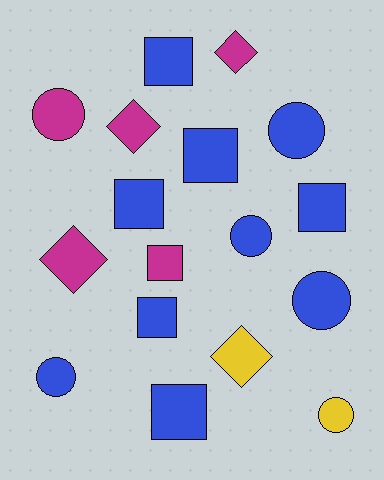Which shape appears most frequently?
Square, with 7 objects.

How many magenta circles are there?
There is 1 magenta circle.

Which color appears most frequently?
Blue, with 10 objects.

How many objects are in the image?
There are 17 objects.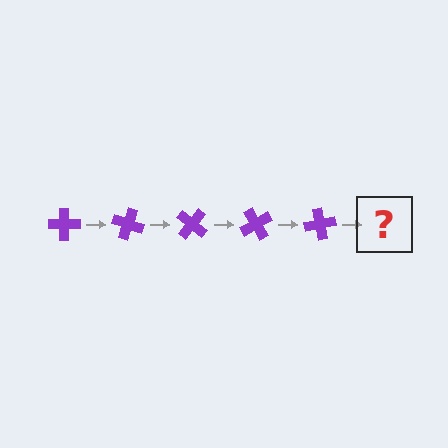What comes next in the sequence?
The next element should be a purple cross rotated 100 degrees.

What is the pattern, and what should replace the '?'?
The pattern is that the cross rotates 20 degrees each step. The '?' should be a purple cross rotated 100 degrees.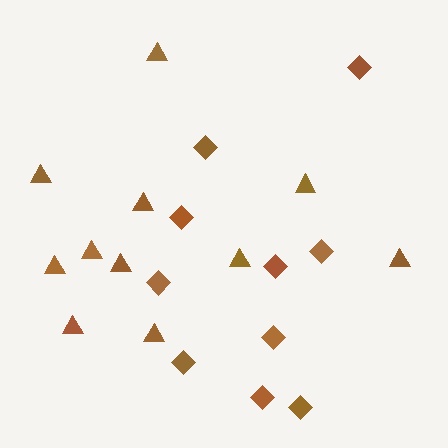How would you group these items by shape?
There are 2 groups: one group of triangles (11) and one group of diamonds (10).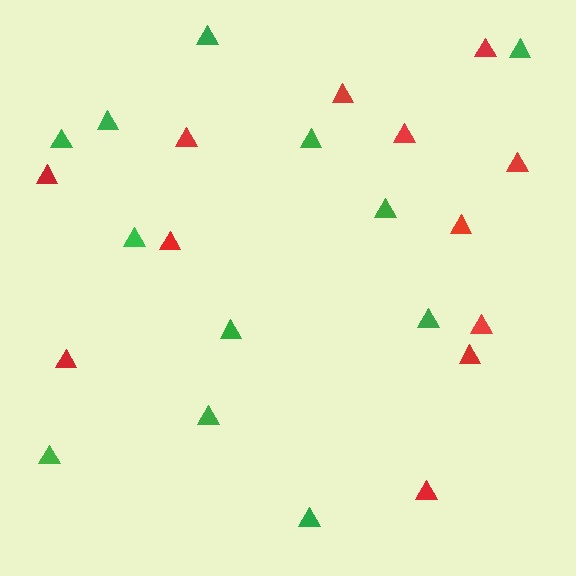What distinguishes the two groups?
There are 2 groups: one group of red triangles (12) and one group of green triangles (12).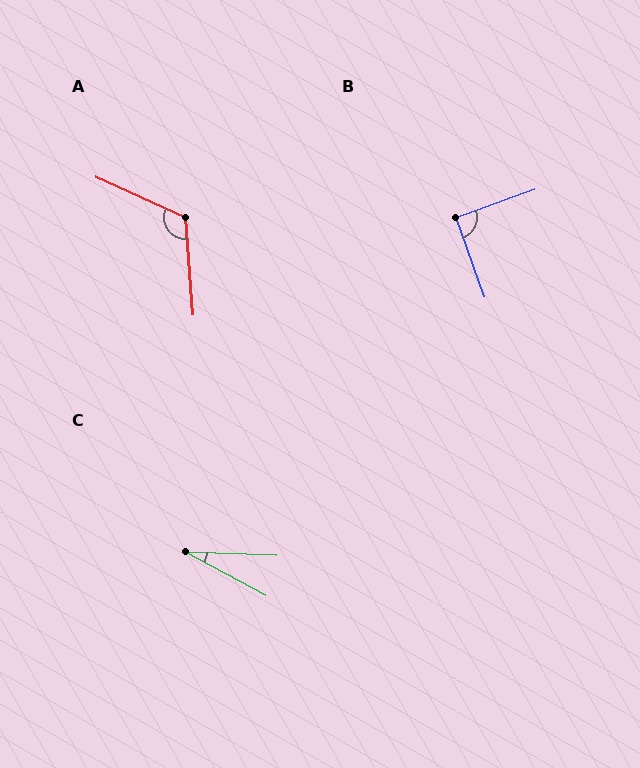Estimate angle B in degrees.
Approximately 89 degrees.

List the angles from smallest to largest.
C (26°), B (89°), A (119°).